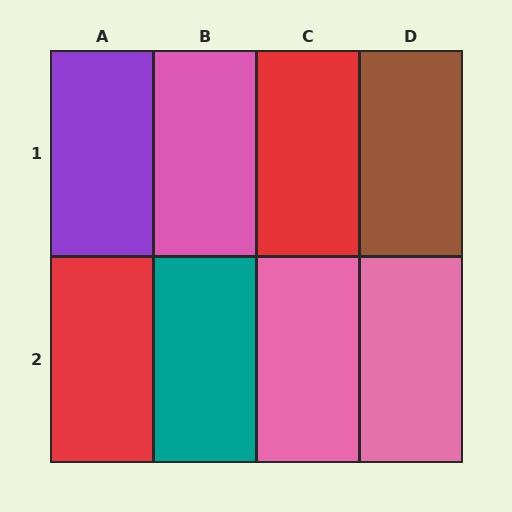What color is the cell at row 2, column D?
Pink.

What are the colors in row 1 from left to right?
Purple, pink, red, brown.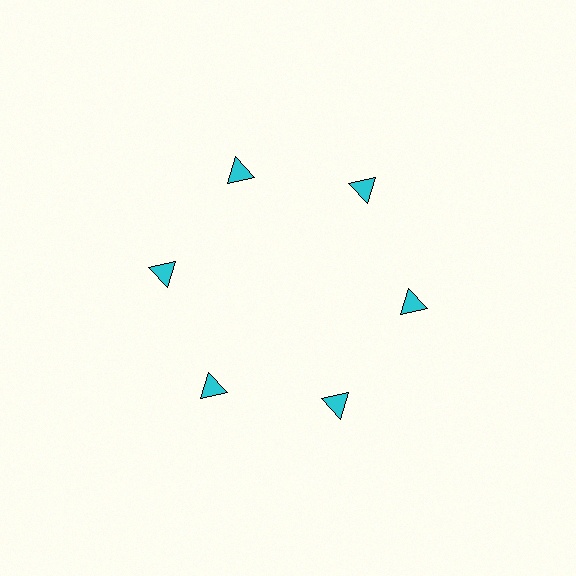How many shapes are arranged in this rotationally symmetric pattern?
There are 6 shapes, arranged in 6 groups of 1.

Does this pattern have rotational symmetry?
Yes, this pattern has 6-fold rotational symmetry. It looks the same after rotating 60 degrees around the center.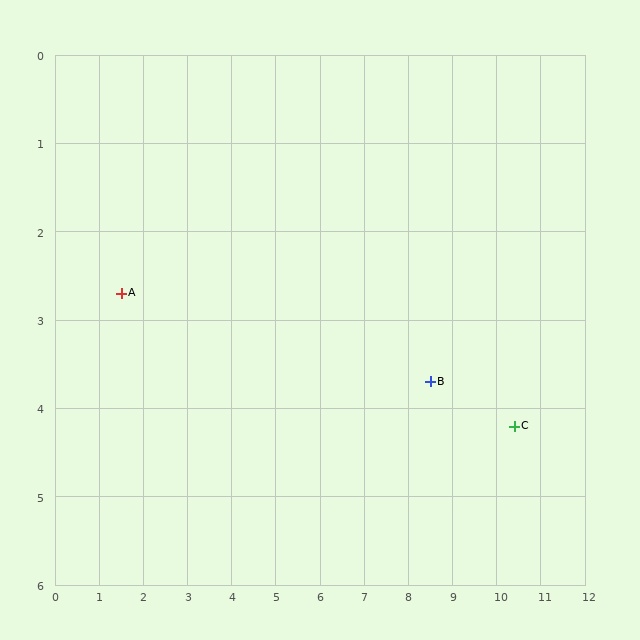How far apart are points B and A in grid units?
Points B and A are about 7.1 grid units apart.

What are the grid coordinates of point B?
Point B is at approximately (8.5, 3.7).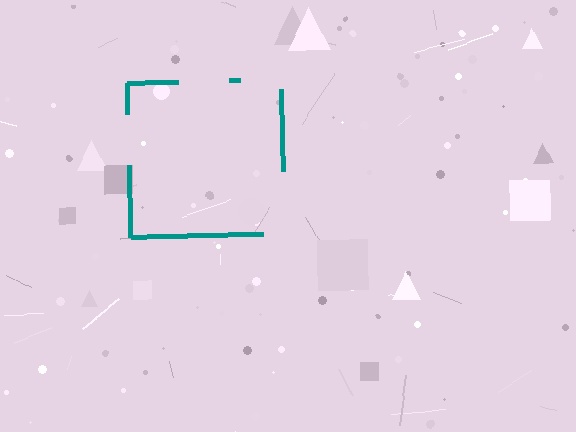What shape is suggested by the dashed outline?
The dashed outline suggests a square.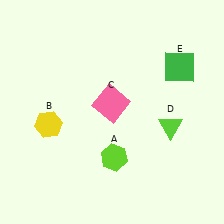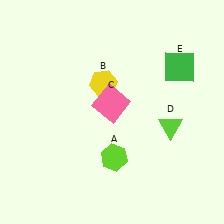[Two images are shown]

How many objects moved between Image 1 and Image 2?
1 object moved between the two images.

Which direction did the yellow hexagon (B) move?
The yellow hexagon (B) moved right.